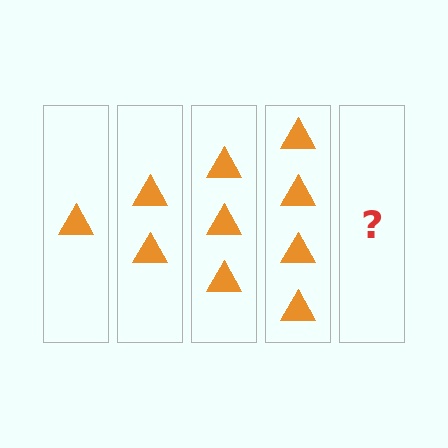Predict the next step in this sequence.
The next step is 5 triangles.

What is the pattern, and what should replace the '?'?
The pattern is that each step adds one more triangle. The '?' should be 5 triangles.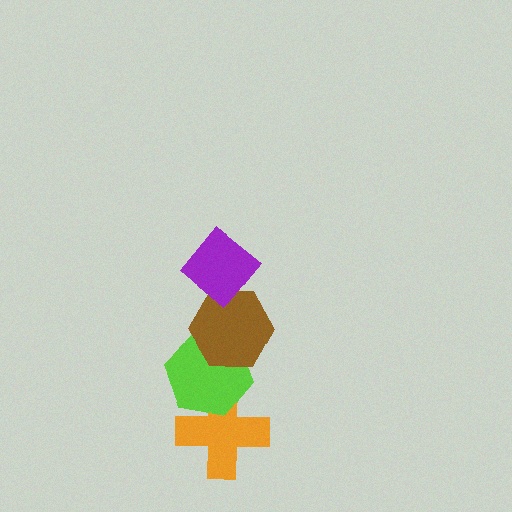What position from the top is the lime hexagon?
The lime hexagon is 3rd from the top.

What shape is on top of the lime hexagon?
The brown hexagon is on top of the lime hexagon.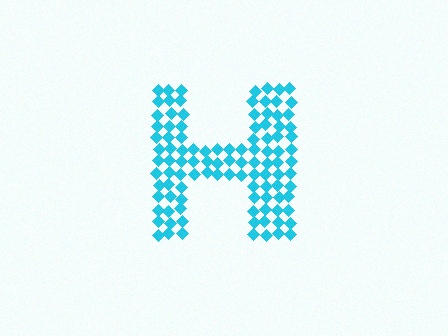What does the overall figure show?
The overall figure shows the letter H.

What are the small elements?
The small elements are diamonds.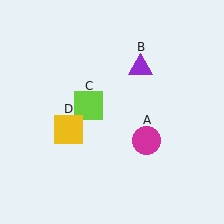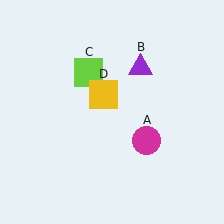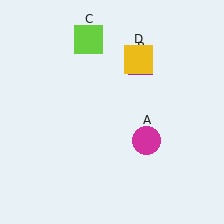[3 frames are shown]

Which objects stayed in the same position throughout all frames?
Magenta circle (object A) and purple triangle (object B) remained stationary.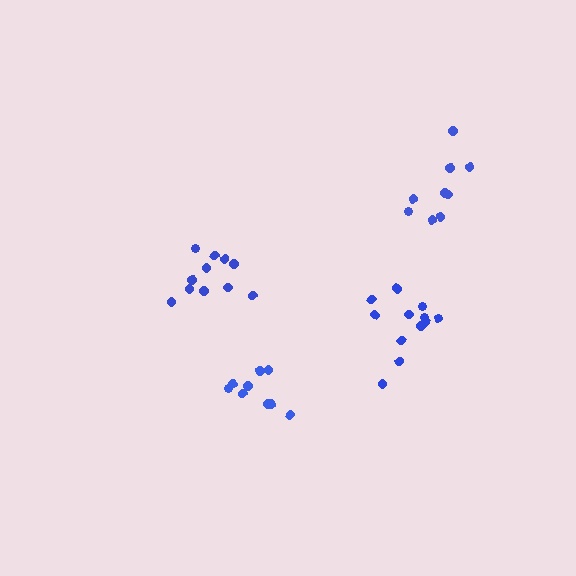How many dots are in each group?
Group 1: 11 dots, Group 2: 9 dots, Group 3: 12 dots, Group 4: 9 dots (41 total).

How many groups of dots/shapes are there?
There are 4 groups.